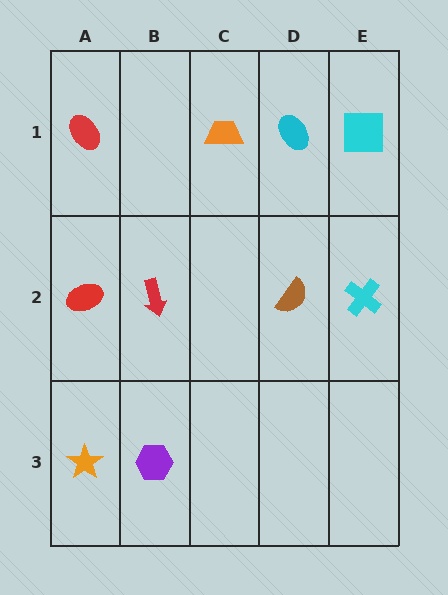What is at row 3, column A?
An orange star.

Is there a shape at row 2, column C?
No, that cell is empty.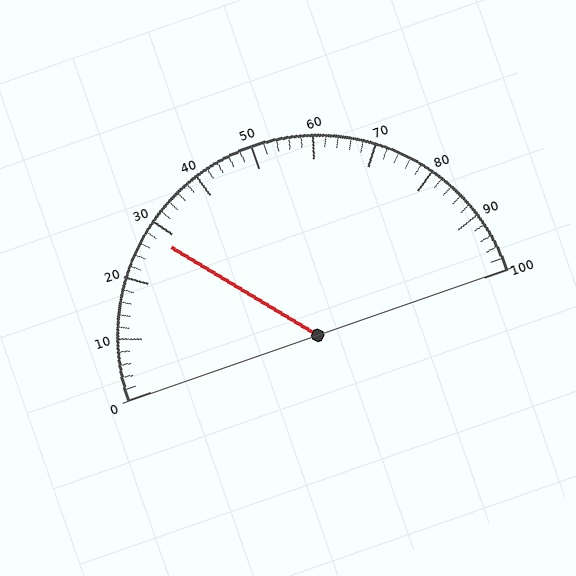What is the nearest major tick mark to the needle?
The nearest major tick mark is 30.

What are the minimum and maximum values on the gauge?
The gauge ranges from 0 to 100.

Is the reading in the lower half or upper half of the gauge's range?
The reading is in the lower half of the range (0 to 100).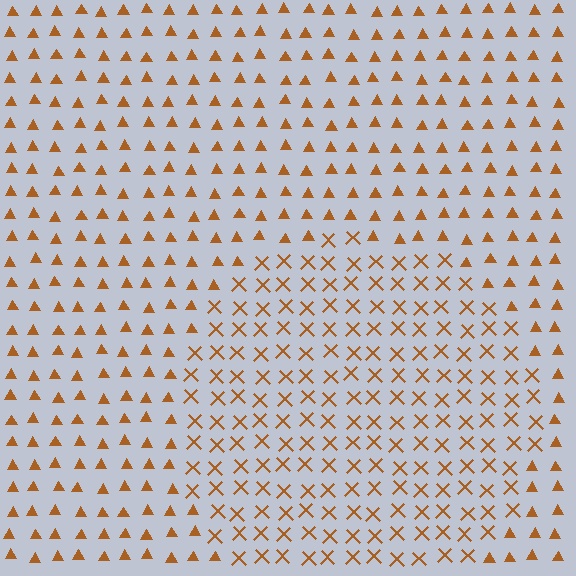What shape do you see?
I see a circle.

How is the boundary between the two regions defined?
The boundary is defined by a change in element shape: X marks inside vs. triangles outside. All elements share the same color and spacing.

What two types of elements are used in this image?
The image uses X marks inside the circle region and triangles outside it.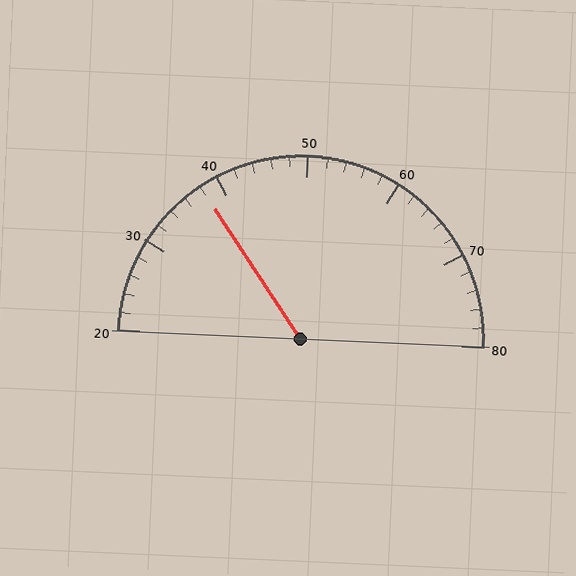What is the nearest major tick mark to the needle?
The nearest major tick mark is 40.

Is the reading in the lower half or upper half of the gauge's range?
The reading is in the lower half of the range (20 to 80).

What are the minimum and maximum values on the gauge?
The gauge ranges from 20 to 80.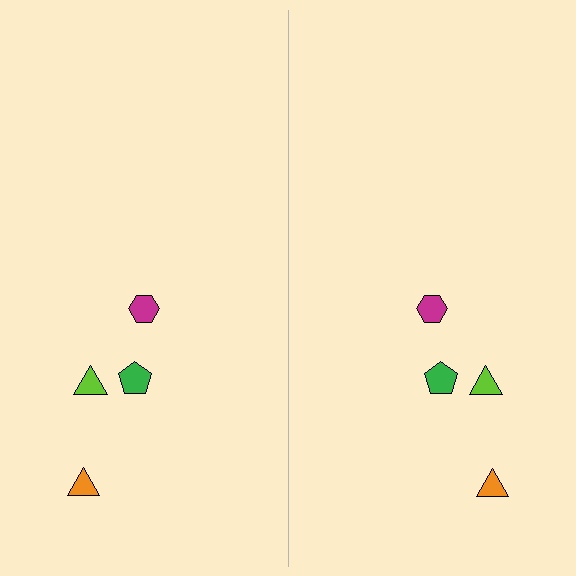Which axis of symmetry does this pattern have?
The pattern has a vertical axis of symmetry running through the center of the image.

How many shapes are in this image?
There are 8 shapes in this image.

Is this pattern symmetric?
Yes, this pattern has bilateral (reflection) symmetry.